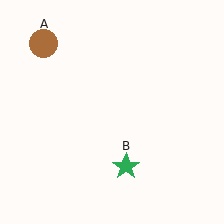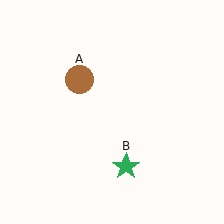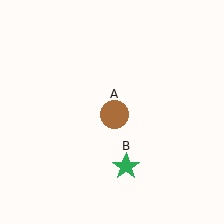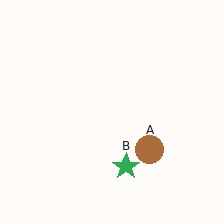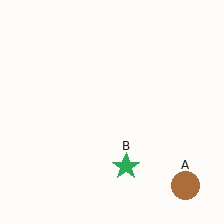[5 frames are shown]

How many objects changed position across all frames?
1 object changed position: brown circle (object A).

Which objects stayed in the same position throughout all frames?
Green star (object B) remained stationary.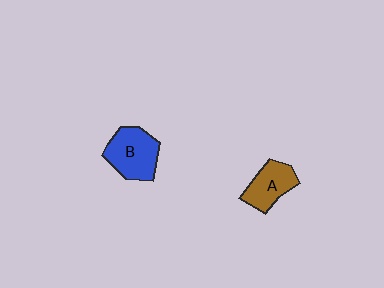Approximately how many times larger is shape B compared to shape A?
Approximately 1.3 times.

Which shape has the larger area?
Shape B (blue).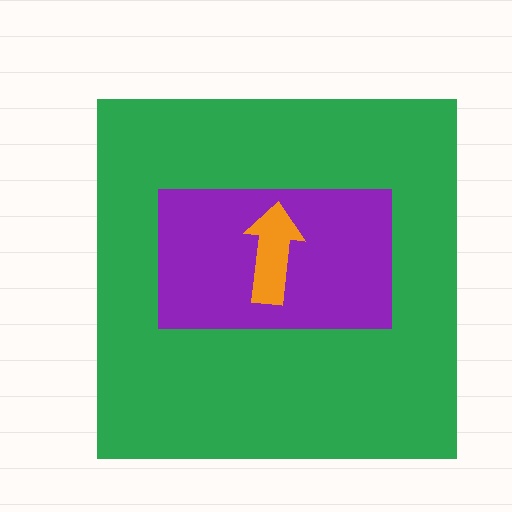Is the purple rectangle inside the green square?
Yes.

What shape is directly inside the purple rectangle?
The orange arrow.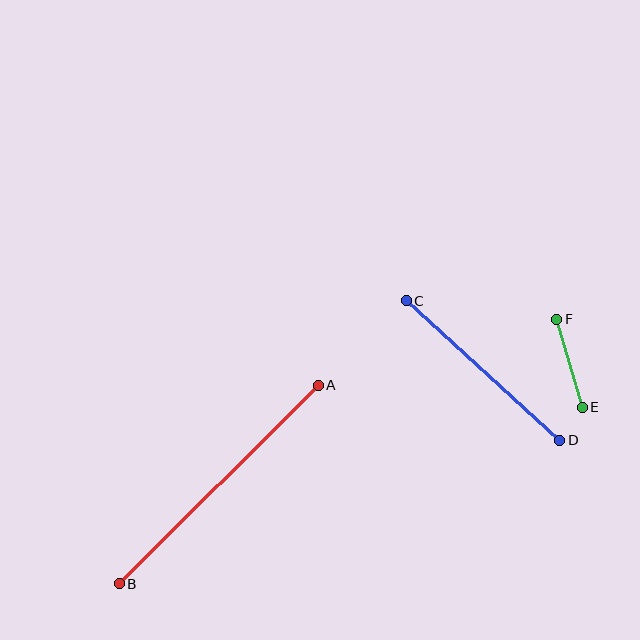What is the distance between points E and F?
The distance is approximately 92 pixels.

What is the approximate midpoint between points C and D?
The midpoint is at approximately (483, 370) pixels.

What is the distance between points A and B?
The distance is approximately 281 pixels.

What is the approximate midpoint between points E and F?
The midpoint is at approximately (569, 363) pixels.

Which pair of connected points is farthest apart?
Points A and B are farthest apart.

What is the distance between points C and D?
The distance is approximately 207 pixels.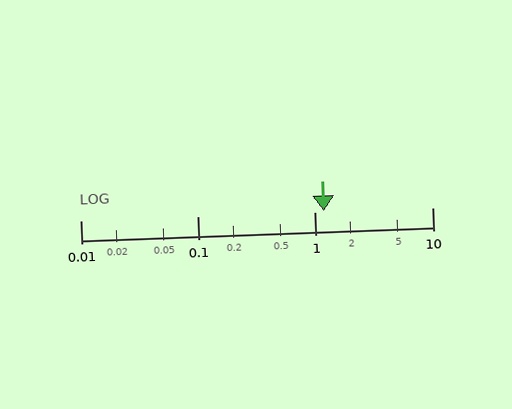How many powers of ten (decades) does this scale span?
The scale spans 3 decades, from 0.01 to 10.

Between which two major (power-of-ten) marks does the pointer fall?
The pointer is between 1 and 10.